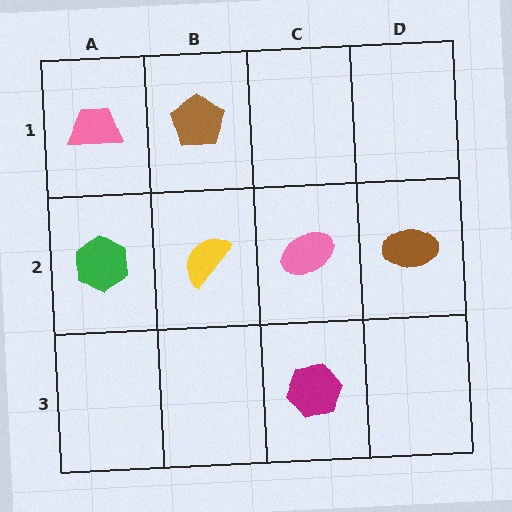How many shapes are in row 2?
4 shapes.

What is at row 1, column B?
A brown pentagon.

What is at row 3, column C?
A magenta hexagon.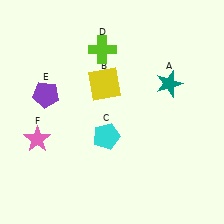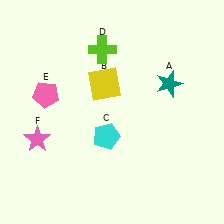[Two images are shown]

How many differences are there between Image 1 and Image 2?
There is 1 difference between the two images.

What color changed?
The pentagon (E) changed from purple in Image 1 to pink in Image 2.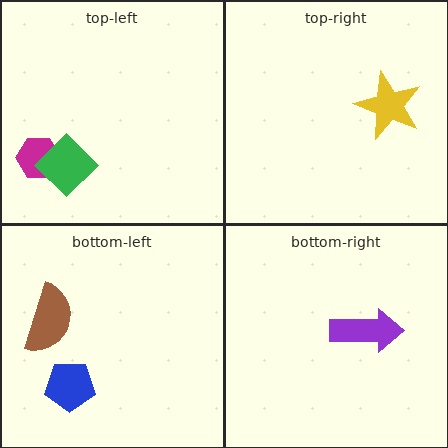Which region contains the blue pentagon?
The bottom-left region.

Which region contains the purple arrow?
The bottom-right region.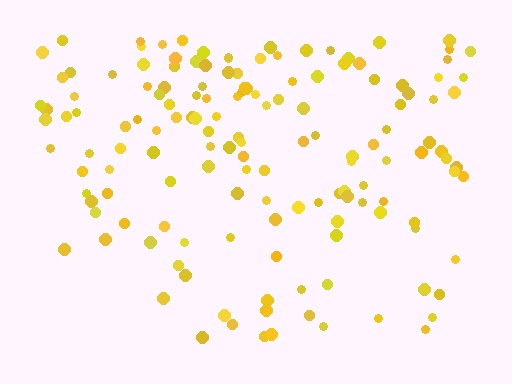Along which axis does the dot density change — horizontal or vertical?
Vertical.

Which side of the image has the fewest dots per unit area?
The bottom.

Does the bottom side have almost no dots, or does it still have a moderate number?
Still a moderate number, just noticeably fewer than the top.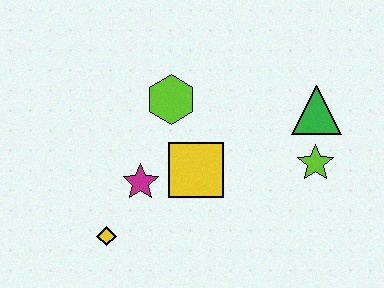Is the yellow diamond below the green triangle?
Yes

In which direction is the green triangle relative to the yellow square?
The green triangle is to the right of the yellow square.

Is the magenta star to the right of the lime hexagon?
No